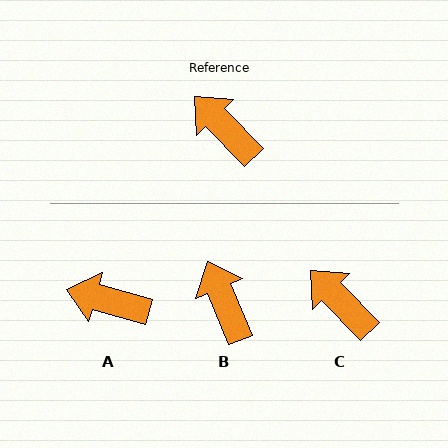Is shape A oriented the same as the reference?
No, it is off by about 30 degrees.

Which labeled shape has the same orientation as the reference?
C.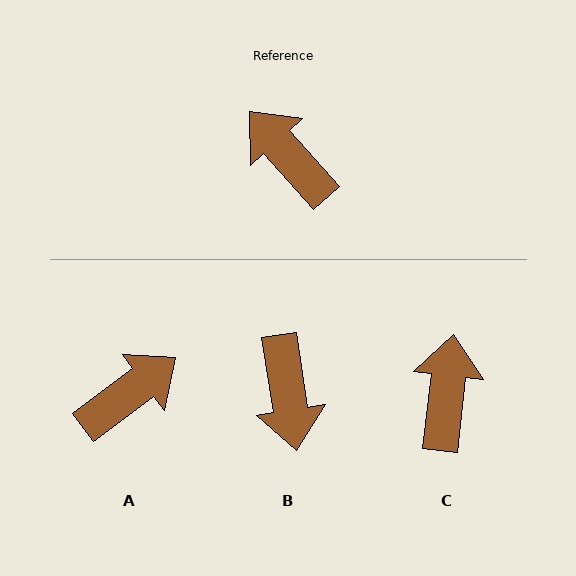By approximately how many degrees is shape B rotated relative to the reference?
Approximately 147 degrees counter-clockwise.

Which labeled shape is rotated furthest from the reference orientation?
B, about 147 degrees away.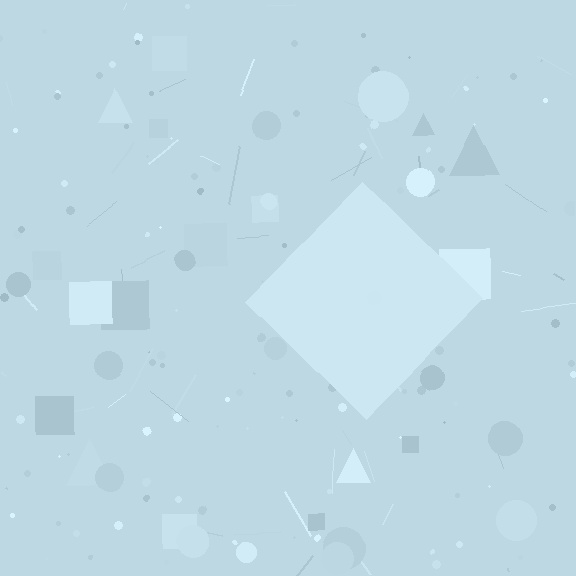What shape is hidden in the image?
A diamond is hidden in the image.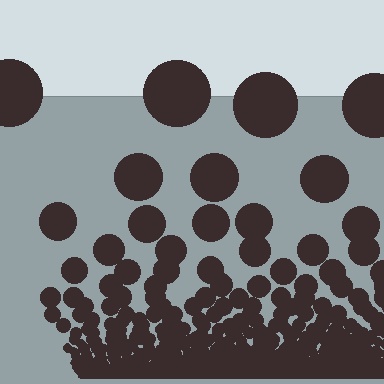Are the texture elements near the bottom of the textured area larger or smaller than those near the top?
Smaller. The gradient is inverted — elements near the bottom are smaller and denser.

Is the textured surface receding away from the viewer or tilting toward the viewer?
The surface appears to tilt toward the viewer. Texture elements get larger and sparser toward the top.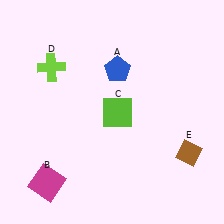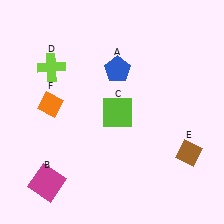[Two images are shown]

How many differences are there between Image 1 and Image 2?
There is 1 difference between the two images.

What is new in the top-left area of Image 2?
An orange diamond (F) was added in the top-left area of Image 2.